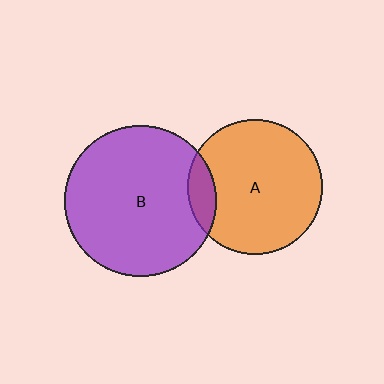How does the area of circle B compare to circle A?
Approximately 1.3 times.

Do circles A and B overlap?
Yes.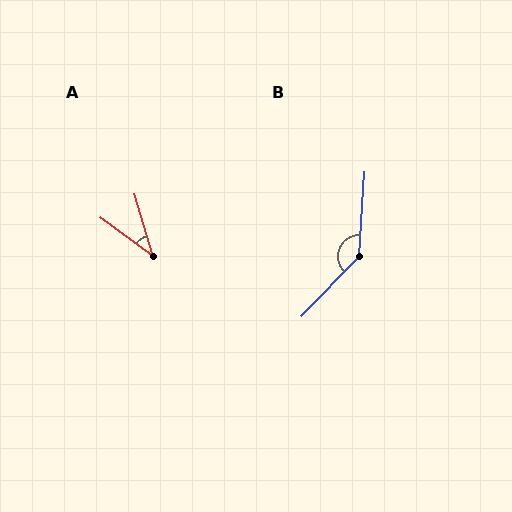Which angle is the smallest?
A, at approximately 37 degrees.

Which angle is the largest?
B, at approximately 140 degrees.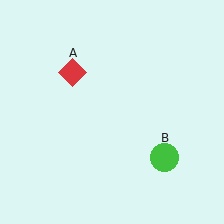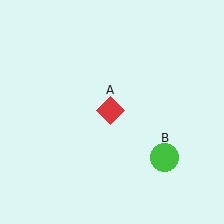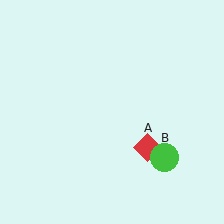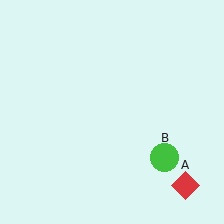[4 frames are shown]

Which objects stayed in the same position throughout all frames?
Green circle (object B) remained stationary.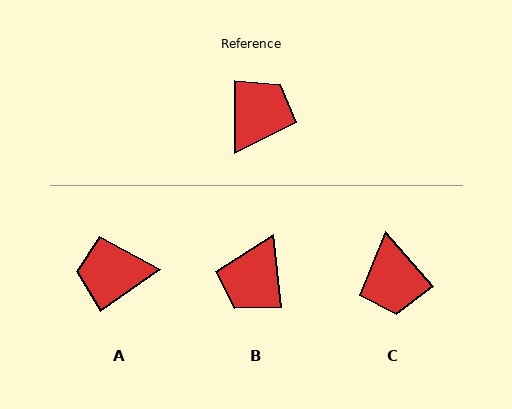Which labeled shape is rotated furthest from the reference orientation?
B, about 174 degrees away.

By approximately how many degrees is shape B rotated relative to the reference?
Approximately 174 degrees clockwise.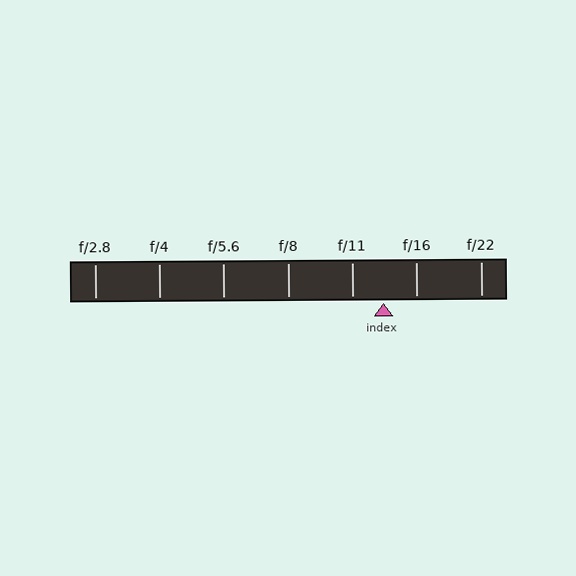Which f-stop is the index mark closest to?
The index mark is closest to f/11.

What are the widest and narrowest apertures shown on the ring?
The widest aperture shown is f/2.8 and the narrowest is f/22.